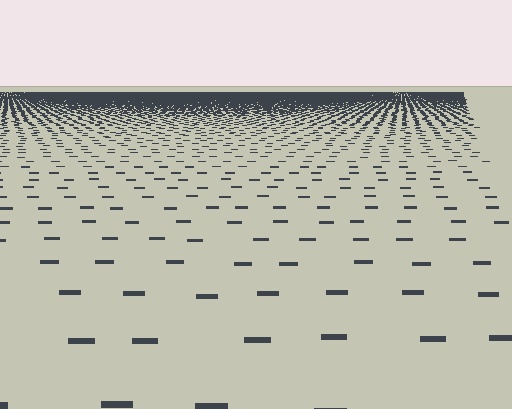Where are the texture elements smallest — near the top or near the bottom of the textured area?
Near the top.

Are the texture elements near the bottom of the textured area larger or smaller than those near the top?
Larger. Near the bottom, elements are closer to the viewer and appear at a bigger on-screen size.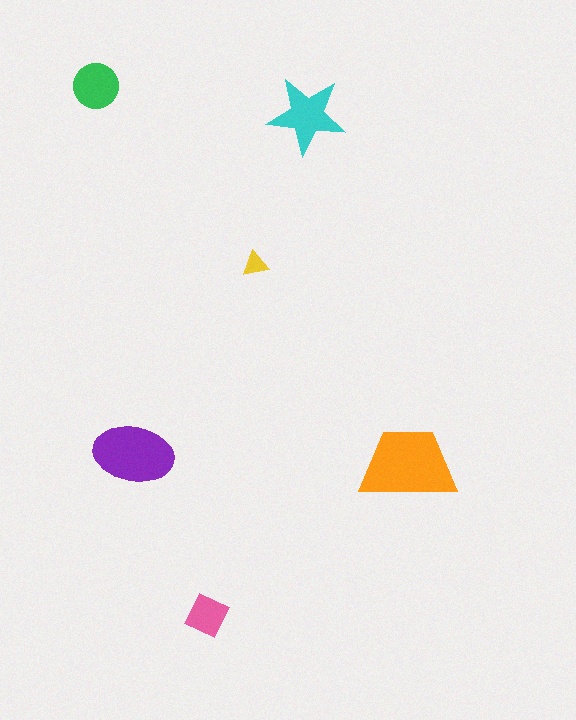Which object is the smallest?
The yellow triangle.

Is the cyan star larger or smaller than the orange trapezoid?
Smaller.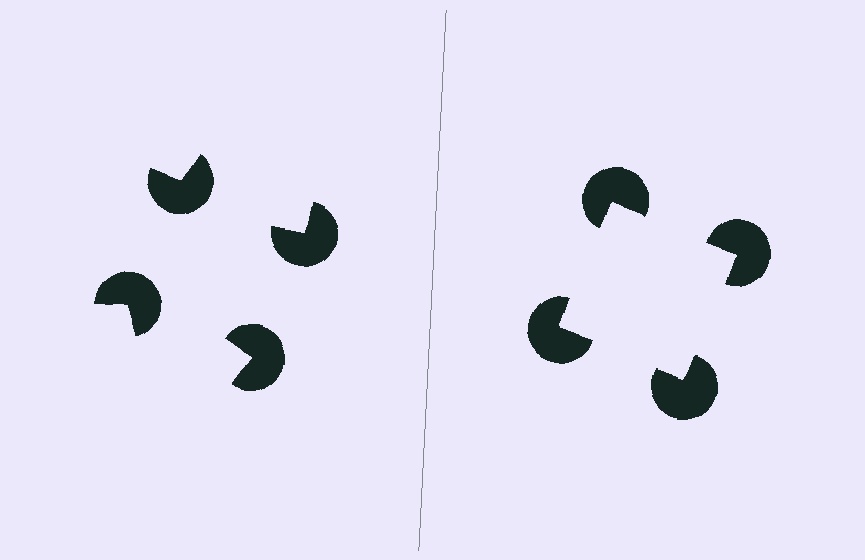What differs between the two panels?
The pac-man discs are positioned identically on both sides; only the wedge orientations differ. On the right they align to a square; on the left they are misaligned.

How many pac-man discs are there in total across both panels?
8 — 4 on each side.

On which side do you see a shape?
An illusory square appears on the right side. On the left side the wedge cuts are rotated, so no coherent shape forms.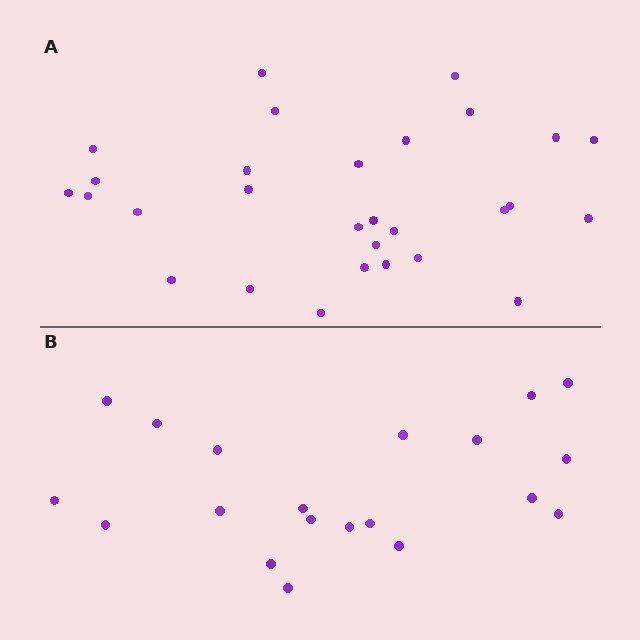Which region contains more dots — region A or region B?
Region A (the top region) has more dots.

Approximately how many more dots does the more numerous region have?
Region A has roughly 8 or so more dots than region B.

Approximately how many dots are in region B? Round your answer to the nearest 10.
About 20 dots.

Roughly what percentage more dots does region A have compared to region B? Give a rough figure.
About 45% more.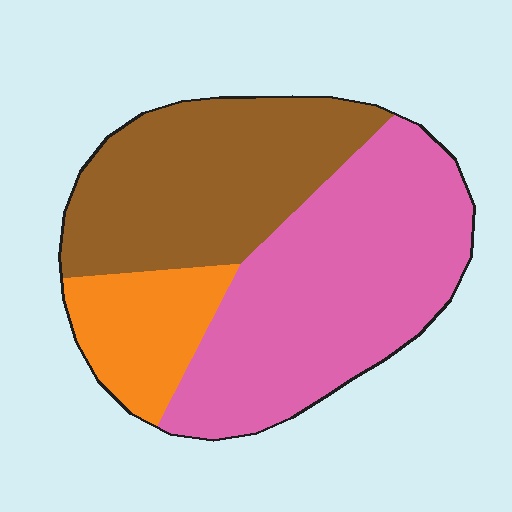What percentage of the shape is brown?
Brown covers around 35% of the shape.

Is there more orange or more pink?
Pink.